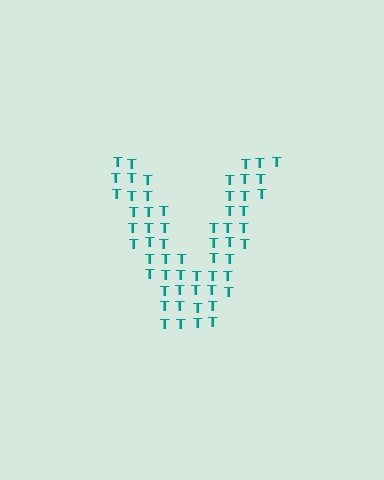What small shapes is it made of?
It is made of small letter T's.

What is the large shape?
The large shape is the letter V.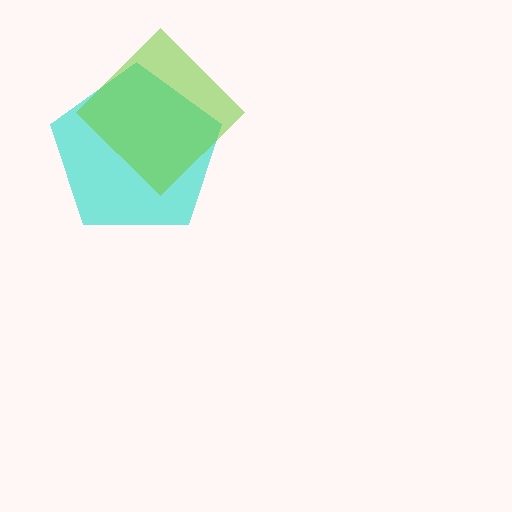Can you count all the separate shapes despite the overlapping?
Yes, there are 2 separate shapes.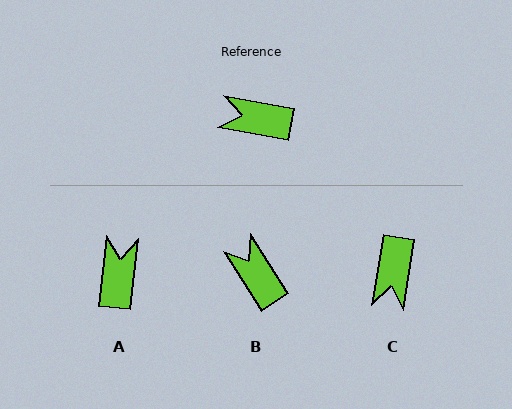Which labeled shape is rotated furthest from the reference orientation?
C, about 91 degrees away.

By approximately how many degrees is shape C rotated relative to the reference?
Approximately 91 degrees counter-clockwise.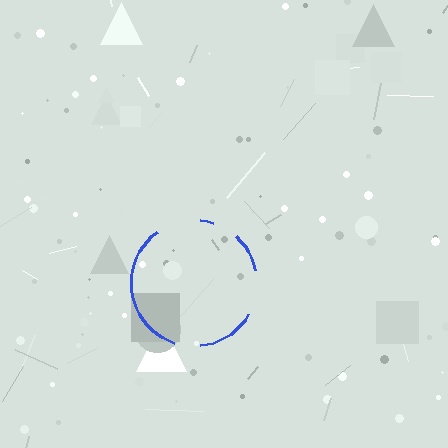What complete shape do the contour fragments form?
The contour fragments form a circle.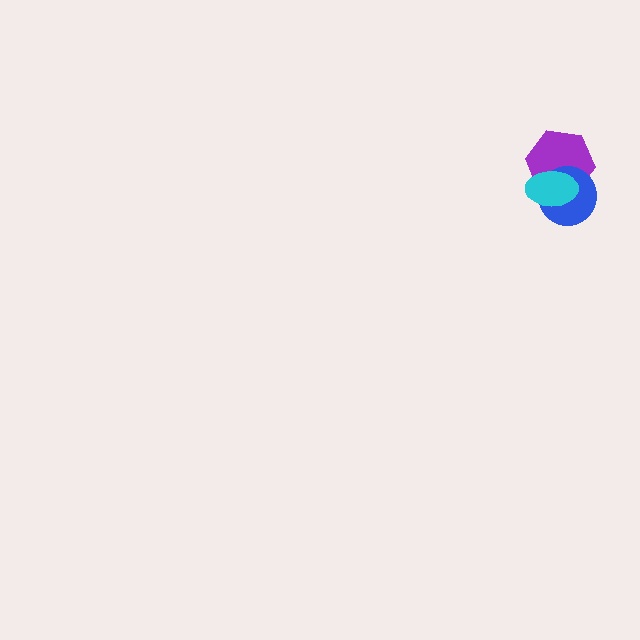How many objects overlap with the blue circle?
2 objects overlap with the blue circle.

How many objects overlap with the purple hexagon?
2 objects overlap with the purple hexagon.